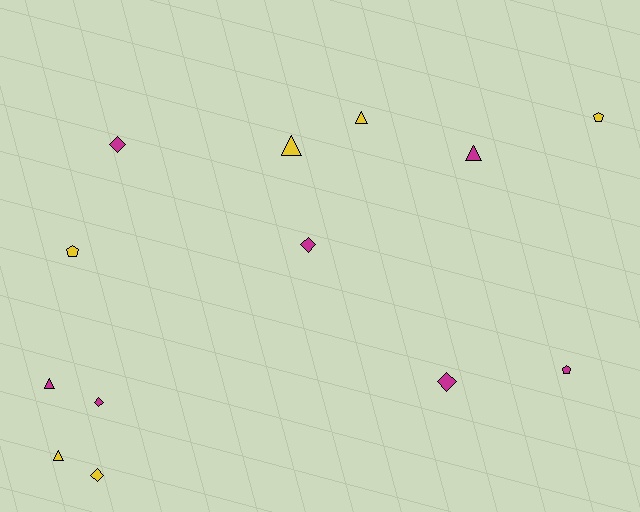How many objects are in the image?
There are 13 objects.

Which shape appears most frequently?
Triangle, with 5 objects.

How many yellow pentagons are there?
There are 2 yellow pentagons.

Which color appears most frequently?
Magenta, with 7 objects.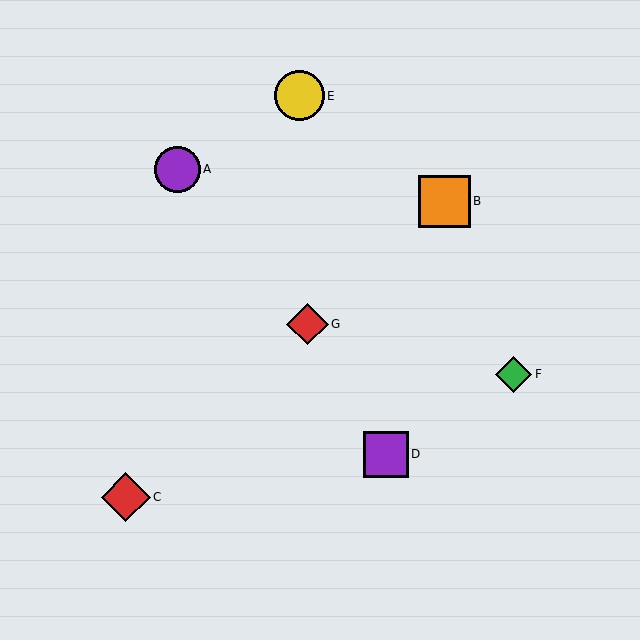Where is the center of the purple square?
The center of the purple square is at (386, 454).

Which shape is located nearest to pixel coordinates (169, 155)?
The purple circle (labeled A) at (177, 169) is nearest to that location.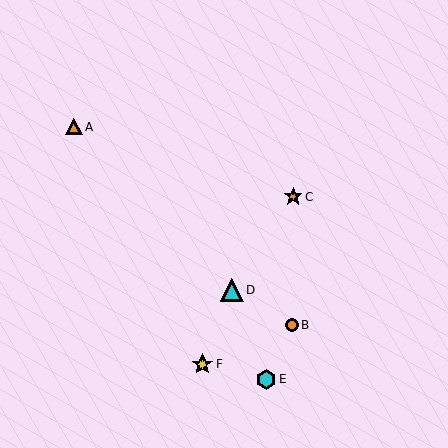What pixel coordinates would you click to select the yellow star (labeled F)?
Click at (202, 364) to select the yellow star F.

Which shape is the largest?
The cyan triangle (labeled D) is the largest.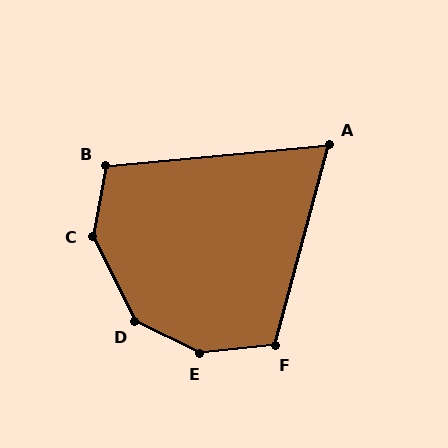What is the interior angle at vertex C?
Approximately 143 degrees (obtuse).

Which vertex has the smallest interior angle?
A, at approximately 70 degrees.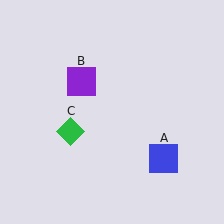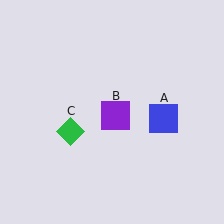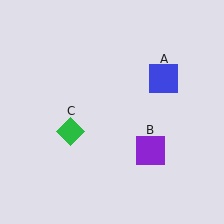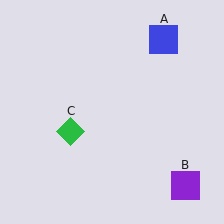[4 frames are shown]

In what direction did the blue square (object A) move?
The blue square (object A) moved up.